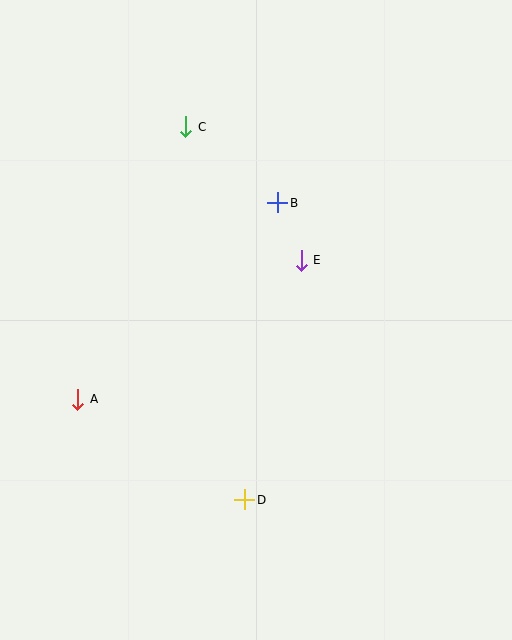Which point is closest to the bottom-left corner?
Point A is closest to the bottom-left corner.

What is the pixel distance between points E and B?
The distance between E and B is 62 pixels.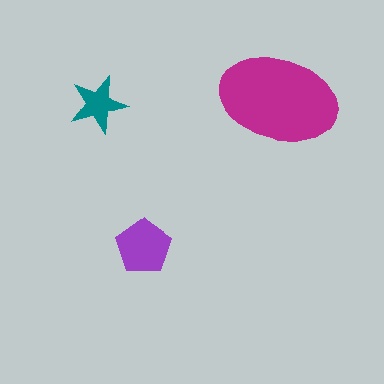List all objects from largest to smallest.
The magenta ellipse, the purple pentagon, the teal star.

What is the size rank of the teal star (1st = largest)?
3rd.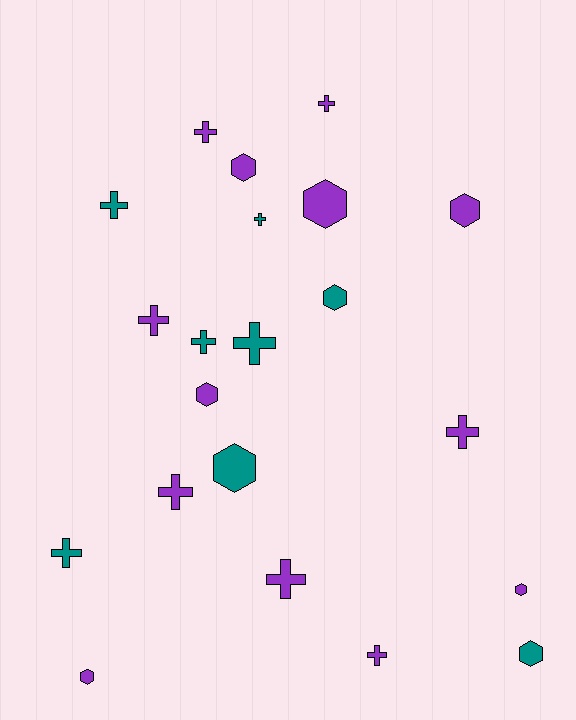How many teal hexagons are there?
There are 3 teal hexagons.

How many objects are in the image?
There are 21 objects.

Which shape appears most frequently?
Cross, with 12 objects.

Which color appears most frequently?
Purple, with 13 objects.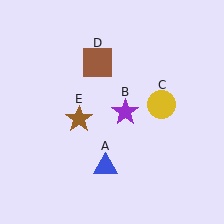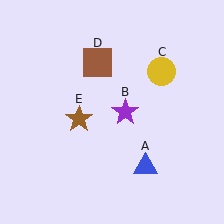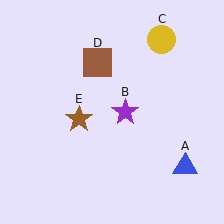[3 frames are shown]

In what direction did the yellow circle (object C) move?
The yellow circle (object C) moved up.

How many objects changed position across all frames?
2 objects changed position: blue triangle (object A), yellow circle (object C).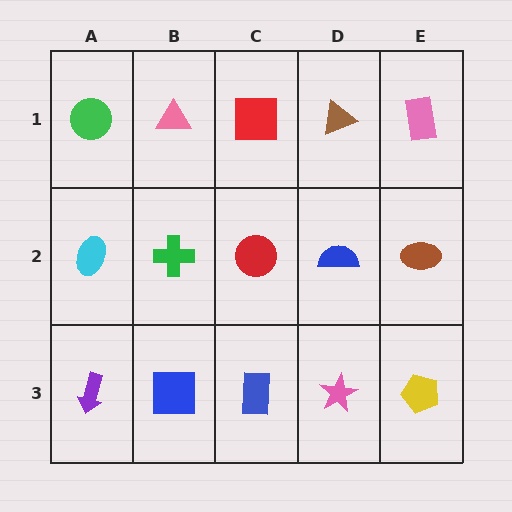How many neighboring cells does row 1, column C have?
3.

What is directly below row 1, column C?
A red circle.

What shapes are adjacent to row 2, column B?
A pink triangle (row 1, column B), a blue square (row 3, column B), a cyan ellipse (row 2, column A), a red circle (row 2, column C).